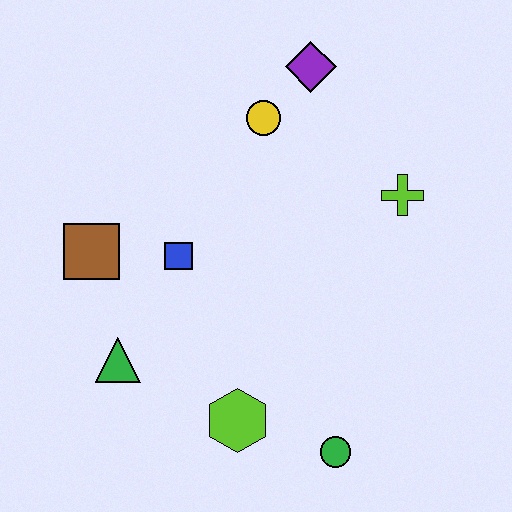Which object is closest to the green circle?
The lime hexagon is closest to the green circle.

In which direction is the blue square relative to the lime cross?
The blue square is to the left of the lime cross.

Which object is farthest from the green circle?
The purple diamond is farthest from the green circle.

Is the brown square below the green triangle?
No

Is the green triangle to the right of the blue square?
No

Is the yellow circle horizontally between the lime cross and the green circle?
No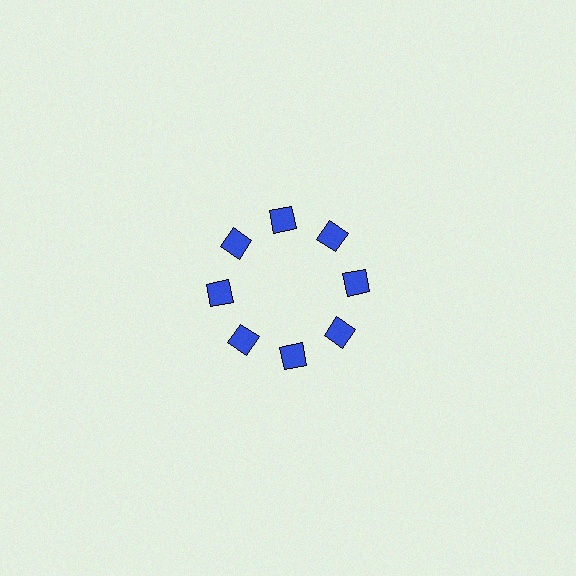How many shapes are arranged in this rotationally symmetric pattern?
There are 8 shapes, arranged in 8 groups of 1.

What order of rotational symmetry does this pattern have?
This pattern has 8-fold rotational symmetry.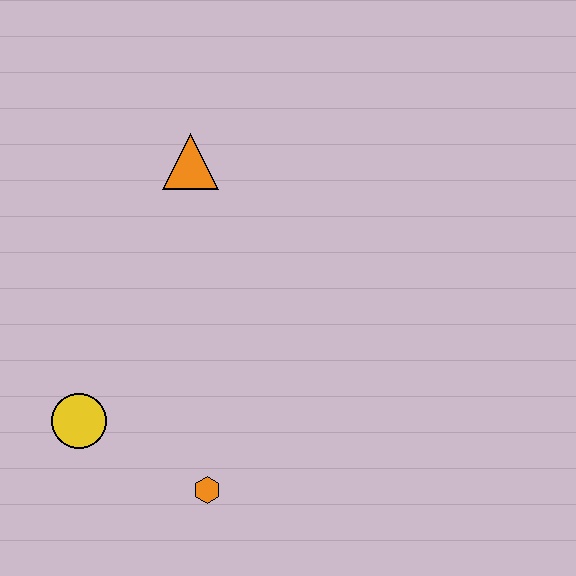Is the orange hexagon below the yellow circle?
Yes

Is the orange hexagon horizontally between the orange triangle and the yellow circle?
No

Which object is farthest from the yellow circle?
The orange triangle is farthest from the yellow circle.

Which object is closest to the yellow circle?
The orange hexagon is closest to the yellow circle.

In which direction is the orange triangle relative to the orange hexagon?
The orange triangle is above the orange hexagon.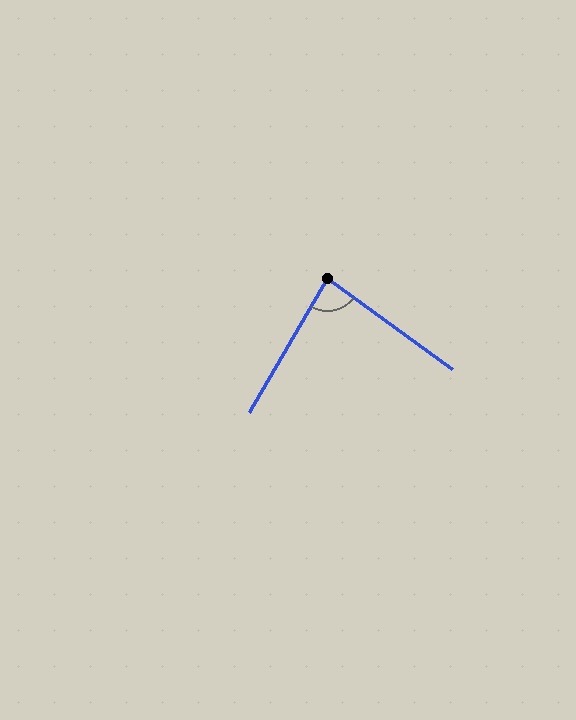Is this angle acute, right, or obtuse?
It is acute.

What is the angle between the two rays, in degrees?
Approximately 84 degrees.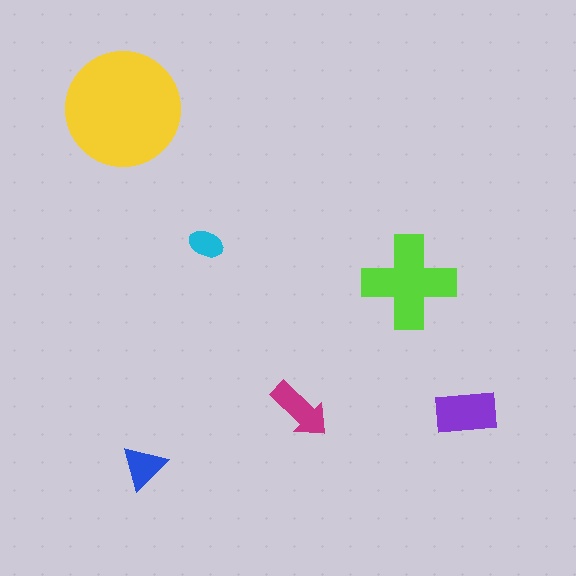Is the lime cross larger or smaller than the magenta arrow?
Larger.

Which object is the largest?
The yellow circle.